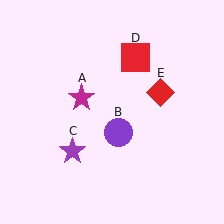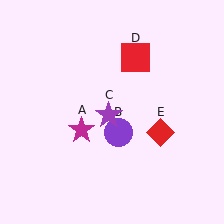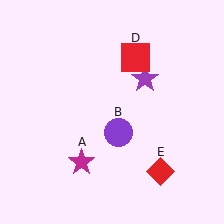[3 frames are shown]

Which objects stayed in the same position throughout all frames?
Purple circle (object B) and red square (object D) remained stationary.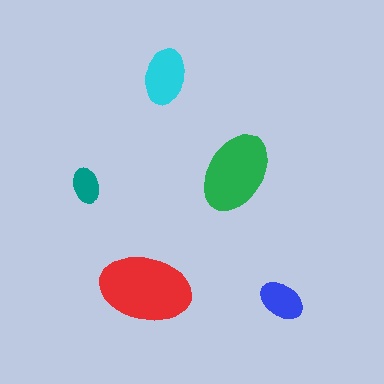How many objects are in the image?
There are 5 objects in the image.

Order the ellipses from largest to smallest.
the red one, the green one, the cyan one, the blue one, the teal one.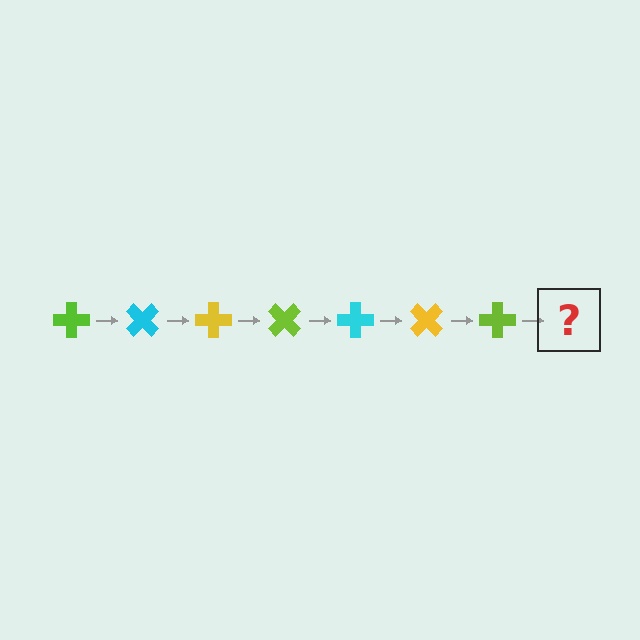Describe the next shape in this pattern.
It should be a cyan cross, rotated 315 degrees from the start.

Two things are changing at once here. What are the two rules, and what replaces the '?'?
The two rules are that it rotates 45 degrees each step and the color cycles through lime, cyan, and yellow. The '?' should be a cyan cross, rotated 315 degrees from the start.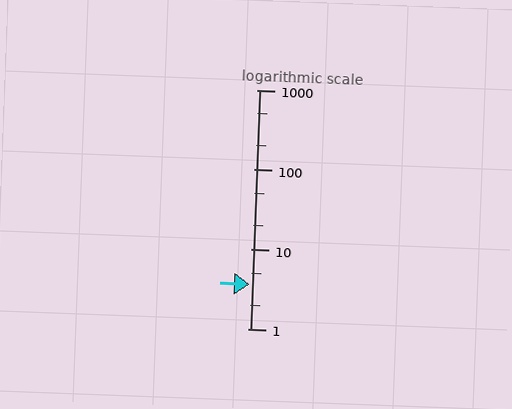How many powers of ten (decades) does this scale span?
The scale spans 3 decades, from 1 to 1000.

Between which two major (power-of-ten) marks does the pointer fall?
The pointer is between 1 and 10.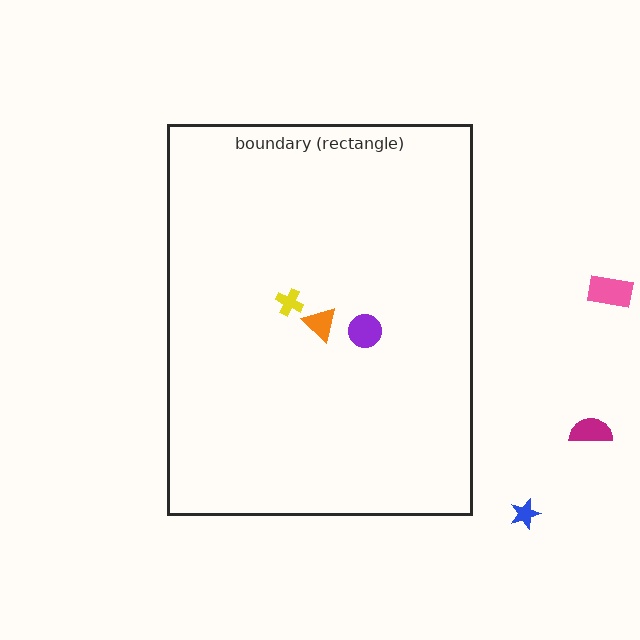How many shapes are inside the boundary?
3 inside, 3 outside.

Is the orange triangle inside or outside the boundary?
Inside.